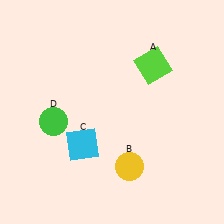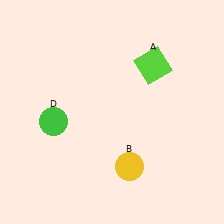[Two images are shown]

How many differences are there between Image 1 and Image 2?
There is 1 difference between the two images.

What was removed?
The cyan square (C) was removed in Image 2.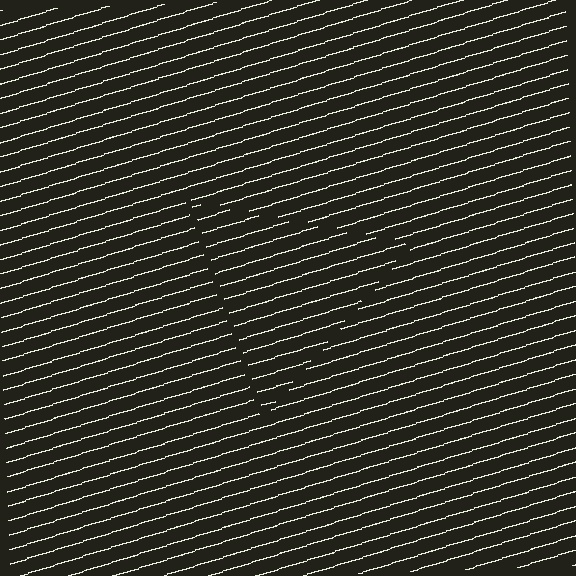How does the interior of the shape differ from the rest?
The interior of the shape contains the same grating, shifted by half a period — the contour is defined by the phase discontinuity where line-ends from the inner and outer gratings abut.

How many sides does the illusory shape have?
3 sides — the line-ends trace a triangle.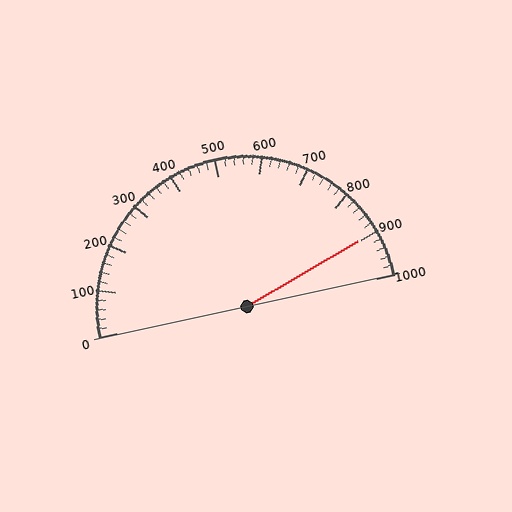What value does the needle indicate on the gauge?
The needle indicates approximately 900.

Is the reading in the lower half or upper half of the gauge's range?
The reading is in the upper half of the range (0 to 1000).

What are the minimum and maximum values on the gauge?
The gauge ranges from 0 to 1000.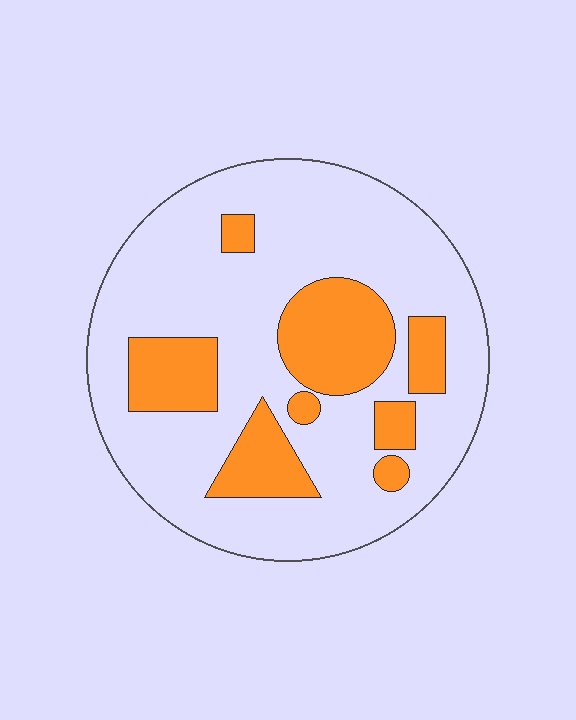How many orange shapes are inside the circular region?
8.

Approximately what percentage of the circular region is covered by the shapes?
Approximately 25%.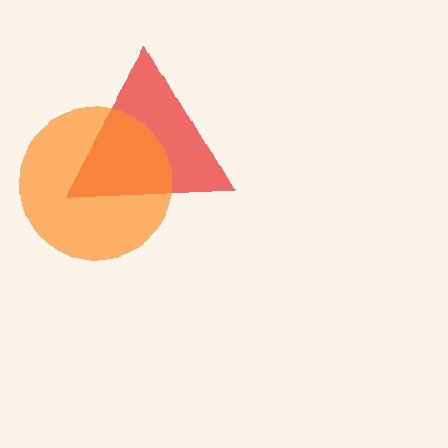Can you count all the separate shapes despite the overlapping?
Yes, there are 2 separate shapes.